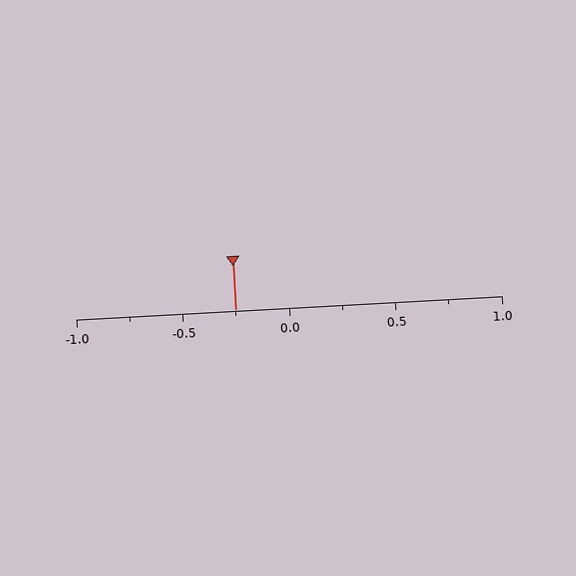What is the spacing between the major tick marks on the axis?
The major ticks are spaced 0.5 apart.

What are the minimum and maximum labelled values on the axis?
The axis runs from -1.0 to 1.0.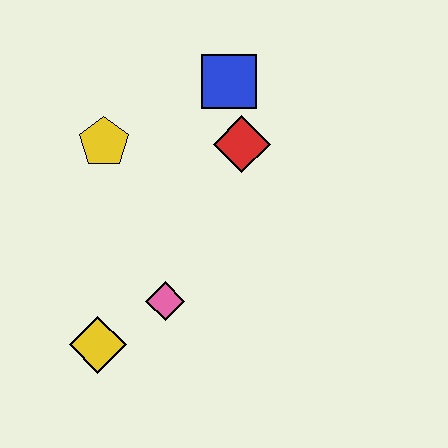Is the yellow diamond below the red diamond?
Yes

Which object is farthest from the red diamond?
The yellow diamond is farthest from the red diamond.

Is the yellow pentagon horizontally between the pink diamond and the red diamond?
No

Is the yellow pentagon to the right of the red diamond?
No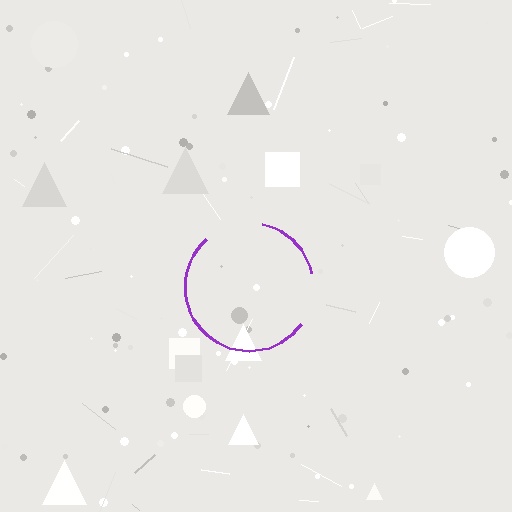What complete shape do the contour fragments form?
The contour fragments form a circle.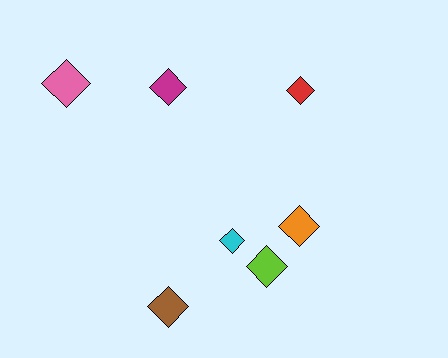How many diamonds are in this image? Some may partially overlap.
There are 7 diamonds.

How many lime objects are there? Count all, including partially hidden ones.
There is 1 lime object.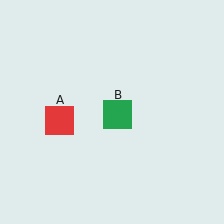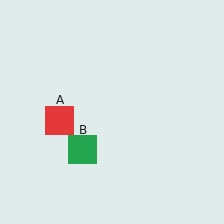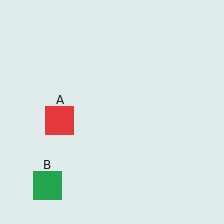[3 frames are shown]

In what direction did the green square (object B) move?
The green square (object B) moved down and to the left.